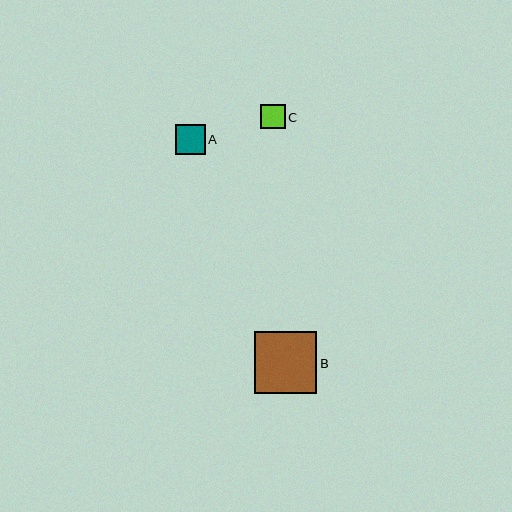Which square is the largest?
Square B is the largest with a size of approximately 62 pixels.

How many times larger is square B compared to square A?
Square B is approximately 2.1 times the size of square A.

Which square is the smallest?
Square C is the smallest with a size of approximately 25 pixels.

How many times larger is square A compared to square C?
Square A is approximately 1.2 times the size of square C.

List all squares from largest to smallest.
From largest to smallest: B, A, C.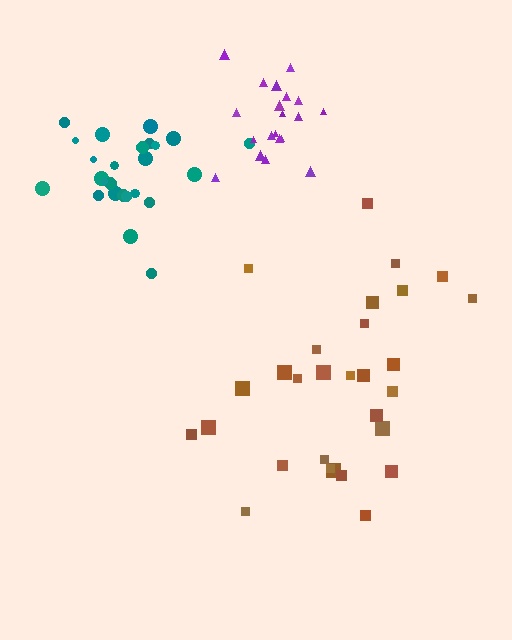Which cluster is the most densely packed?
Purple.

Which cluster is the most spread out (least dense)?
Brown.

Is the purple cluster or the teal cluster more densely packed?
Purple.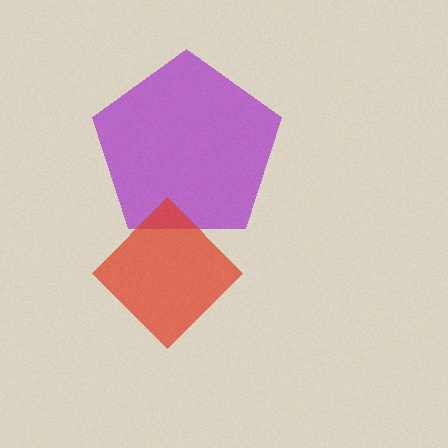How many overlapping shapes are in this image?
There are 2 overlapping shapes in the image.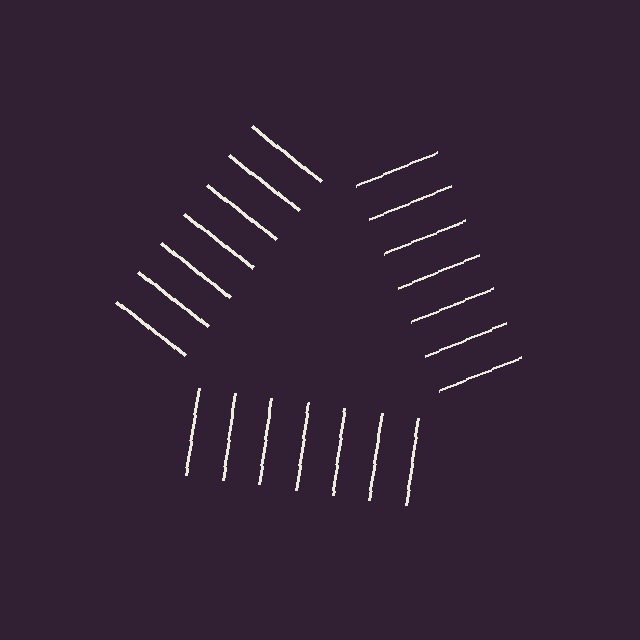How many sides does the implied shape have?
3 sides — the line-ends trace a triangle.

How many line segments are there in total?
21 — 7 along each of the 3 edges.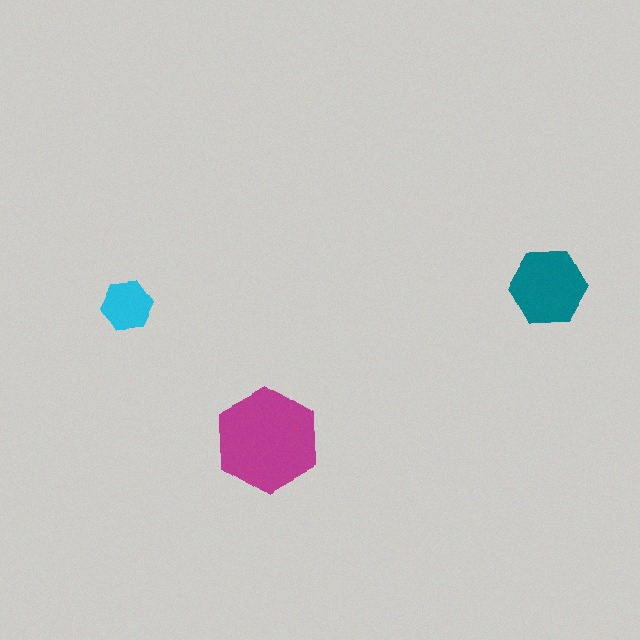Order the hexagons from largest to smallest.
the magenta one, the teal one, the cyan one.